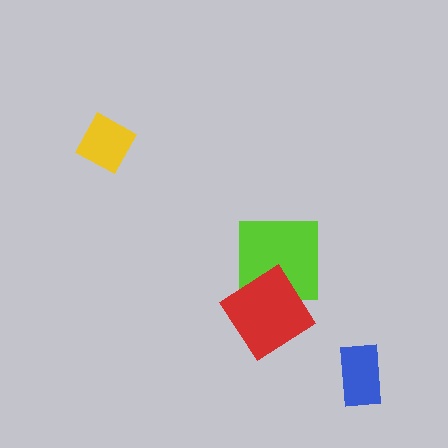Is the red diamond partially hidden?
No, no other shape covers it.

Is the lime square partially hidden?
Yes, it is partially covered by another shape.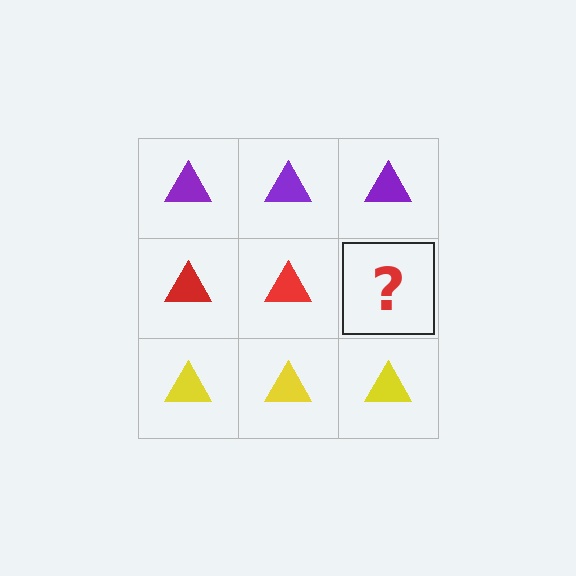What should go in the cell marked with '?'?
The missing cell should contain a red triangle.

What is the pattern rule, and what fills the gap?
The rule is that each row has a consistent color. The gap should be filled with a red triangle.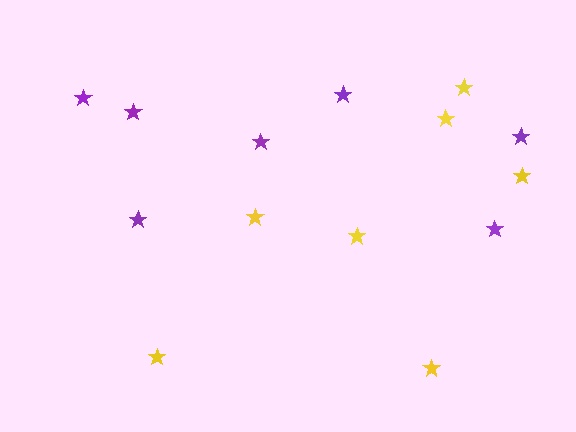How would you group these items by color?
There are 2 groups: one group of purple stars (7) and one group of yellow stars (7).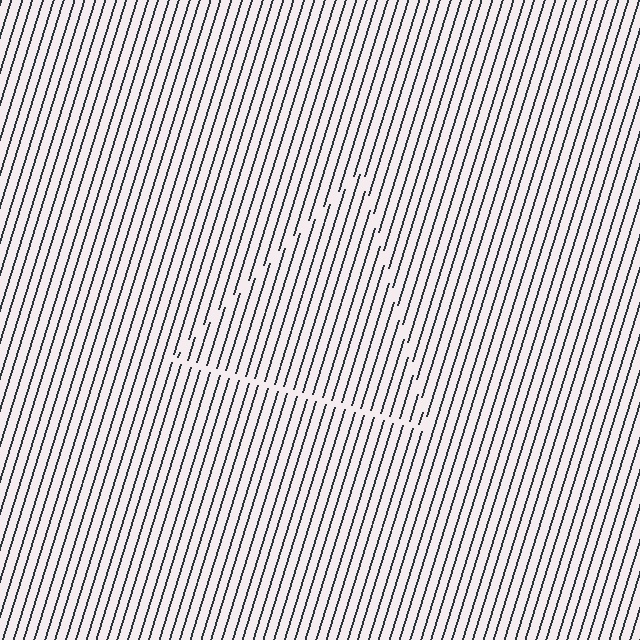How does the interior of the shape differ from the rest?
The interior of the shape contains the same grating, shifted by half a period — the contour is defined by the phase discontinuity where line-ends from the inner and outer gratings abut.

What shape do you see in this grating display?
An illusory triangle. The interior of the shape contains the same grating, shifted by half a period — the contour is defined by the phase discontinuity where line-ends from the inner and outer gratings abut.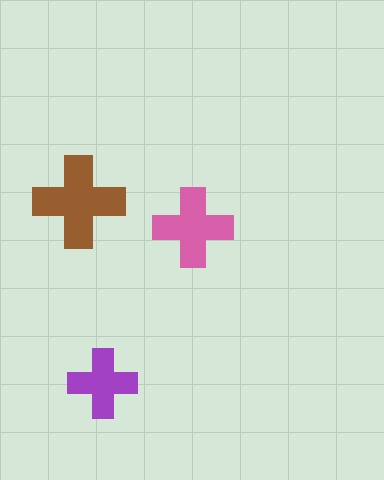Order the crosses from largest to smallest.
the brown one, the pink one, the purple one.